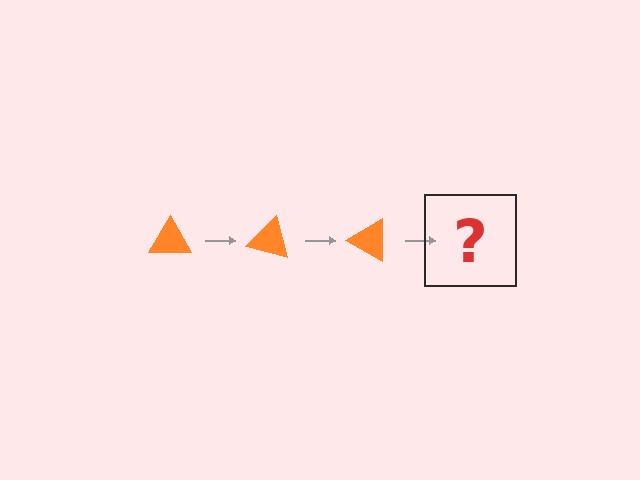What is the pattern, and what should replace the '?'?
The pattern is that the triangle rotates 15 degrees each step. The '?' should be an orange triangle rotated 45 degrees.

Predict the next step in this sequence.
The next step is an orange triangle rotated 45 degrees.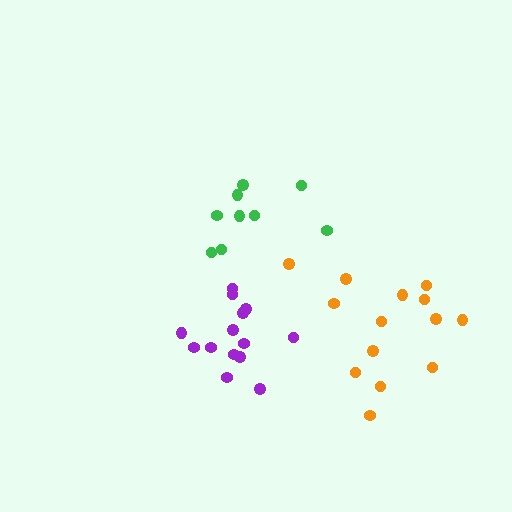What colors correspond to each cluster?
The clusters are colored: purple, orange, green.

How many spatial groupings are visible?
There are 3 spatial groupings.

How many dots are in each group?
Group 1: 14 dots, Group 2: 14 dots, Group 3: 9 dots (37 total).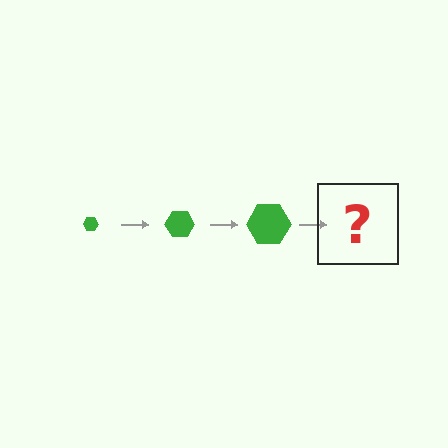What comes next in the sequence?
The next element should be a green hexagon, larger than the previous one.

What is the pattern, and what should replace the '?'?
The pattern is that the hexagon gets progressively larger each step. The '?' should be a green hexagon, larger than the previous one.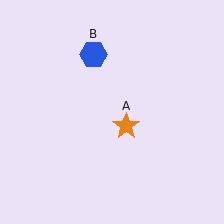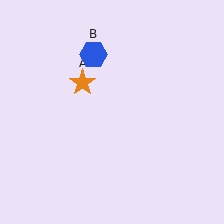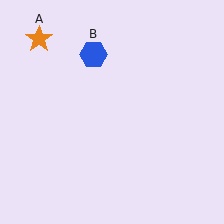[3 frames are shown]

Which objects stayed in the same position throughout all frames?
Blue hexagon (object B) remained stationary.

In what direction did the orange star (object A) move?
The orange star (object A) moved up and to the left.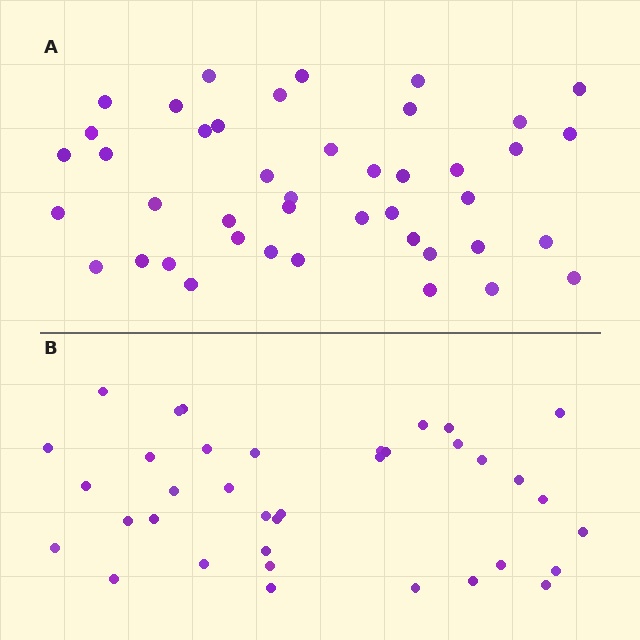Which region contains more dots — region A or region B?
Region A (the top region) has more dots.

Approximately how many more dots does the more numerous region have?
Region A has about 6 more dots than region B.